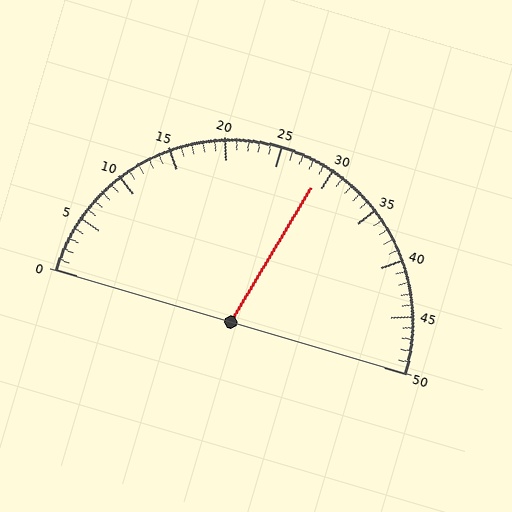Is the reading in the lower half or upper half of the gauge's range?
The reading is in the upper half of the range (0 to 50).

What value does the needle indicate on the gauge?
The needle indicates approximately 29.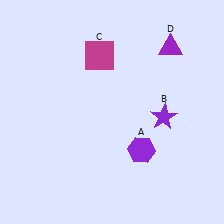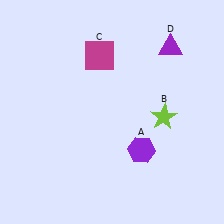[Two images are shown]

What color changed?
The star (B) changed from purple in Image 1 to lime in Image 2.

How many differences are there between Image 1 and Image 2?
There is 1 difference between the two images.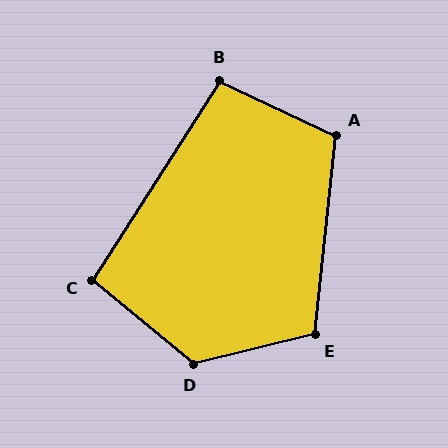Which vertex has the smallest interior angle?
C, at approximately 97 degrees.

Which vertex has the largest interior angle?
D, at approximately 127 degrees.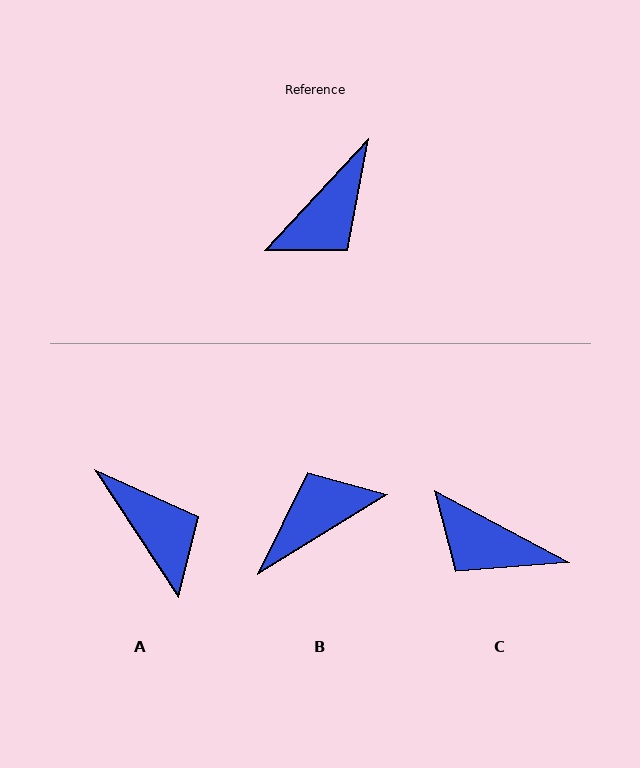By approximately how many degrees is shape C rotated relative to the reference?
Approximately 75 degrees clockwise.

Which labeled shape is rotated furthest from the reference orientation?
B, about 165 degrees away.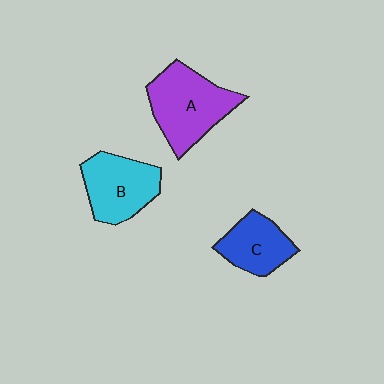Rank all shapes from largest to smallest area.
From largest to smallest: A (purple), B (cyan), C (blue).